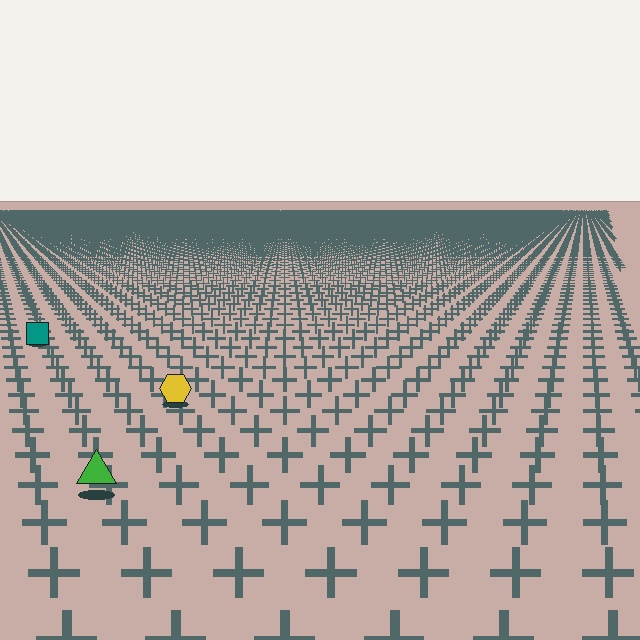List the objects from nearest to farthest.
From nearest to farthest: the green triangle, the yellow hexagon, the teal square.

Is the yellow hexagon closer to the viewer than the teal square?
Yes. The yellow hexagon is closer — you can tell from the texture gradient: the ground texture is coarser near it.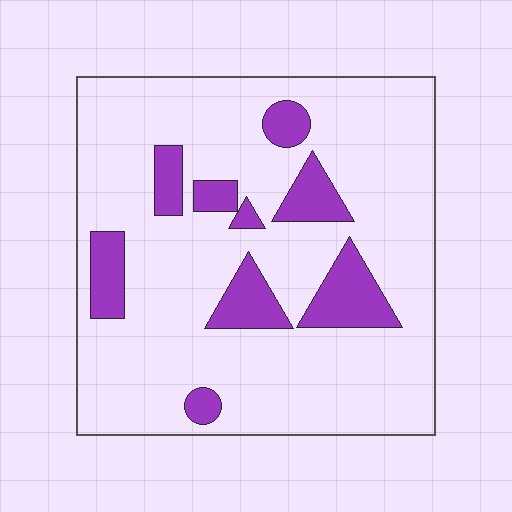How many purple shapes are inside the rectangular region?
9.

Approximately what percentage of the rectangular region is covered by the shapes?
Approximately 15%.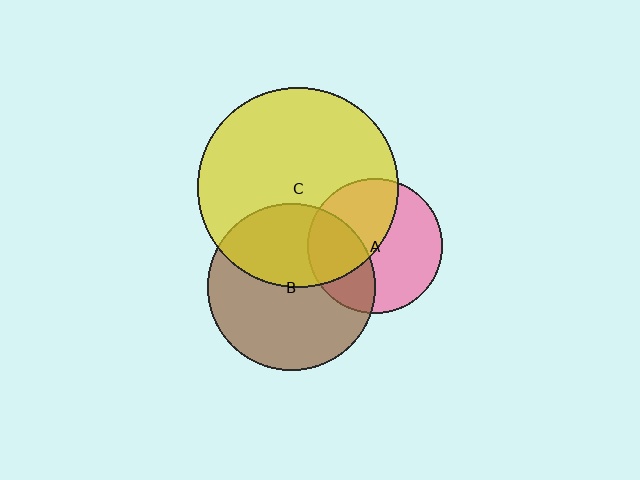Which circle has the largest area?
Circle C (yellow).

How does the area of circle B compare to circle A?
Approximately 1.5 times.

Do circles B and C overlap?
Yes.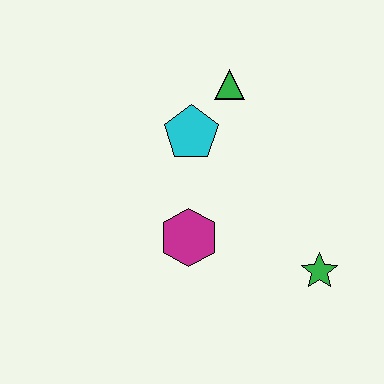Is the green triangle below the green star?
No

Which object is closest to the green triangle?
The cyan pentagon is closest to the green triangle.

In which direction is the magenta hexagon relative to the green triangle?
The magenta hexagon is below the green triangle.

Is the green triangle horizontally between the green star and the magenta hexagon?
Yes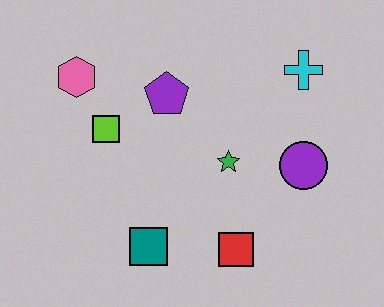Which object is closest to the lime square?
The pink hexagon is closest to the lime square.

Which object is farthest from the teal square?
The cyan cross is farthest from the teal square.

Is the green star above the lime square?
No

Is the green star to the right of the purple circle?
No